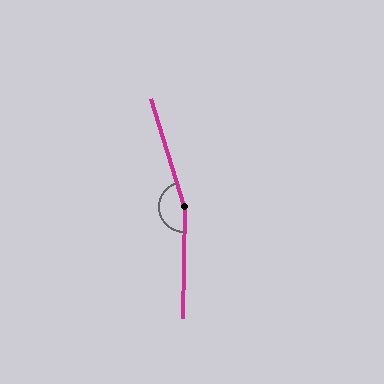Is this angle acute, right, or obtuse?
It is obtuse.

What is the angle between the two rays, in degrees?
Approximately 162 degrees.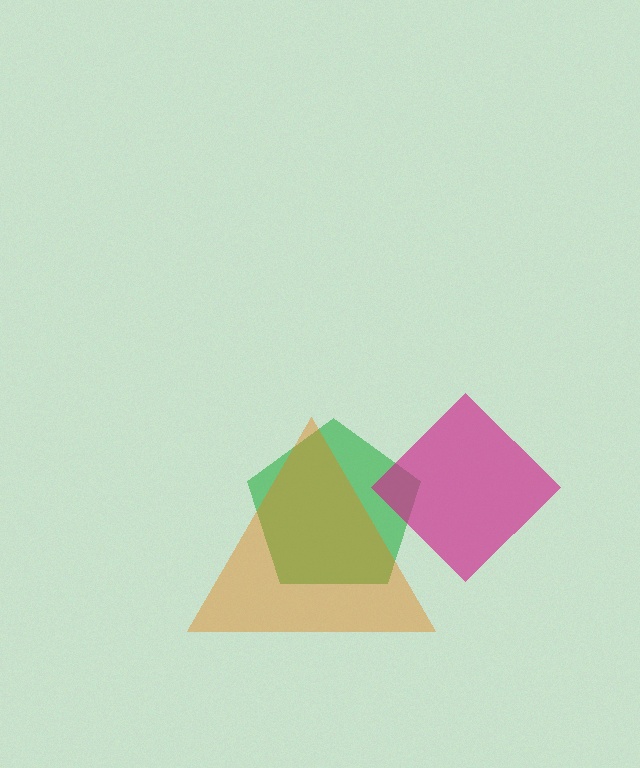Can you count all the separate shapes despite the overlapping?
Yes, there are 3 separate shapes.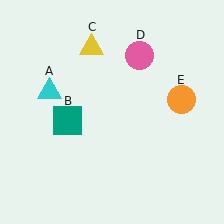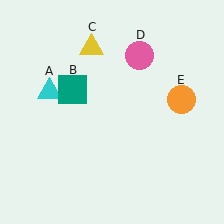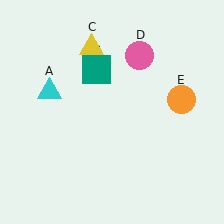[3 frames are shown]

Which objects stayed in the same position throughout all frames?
Cyan triangle (object A) and yellow triangle (object C) and pink circle (object D) and orange circle (object E) remained stationary.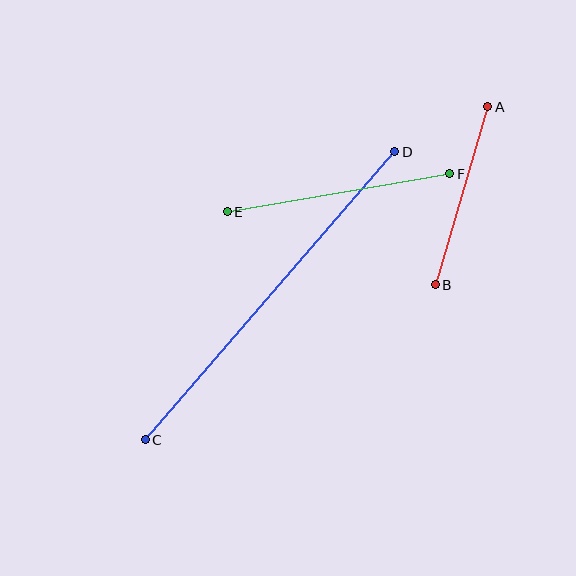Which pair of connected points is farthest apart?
Points C and D are farthest apart.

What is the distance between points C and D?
The distance is approximately 381 pixels.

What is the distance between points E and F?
The distance is approximately 226 pixels.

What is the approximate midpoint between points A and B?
The midpoint is at approximately (461, 196) pixels.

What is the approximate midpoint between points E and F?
The midpoint is at approximately (339, 193) pixels.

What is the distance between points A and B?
The distance is approximately 186 pixels.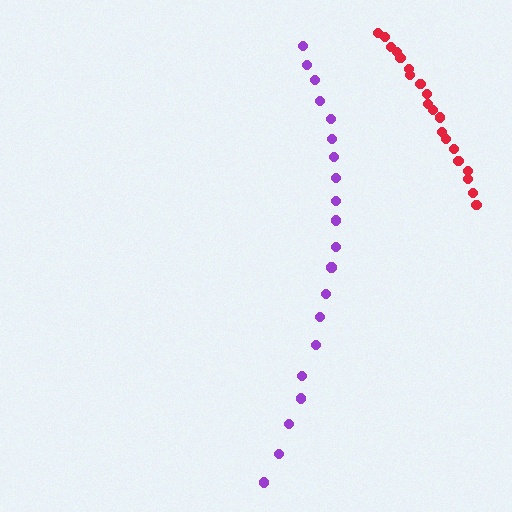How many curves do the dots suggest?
There are 2 distinct paths.